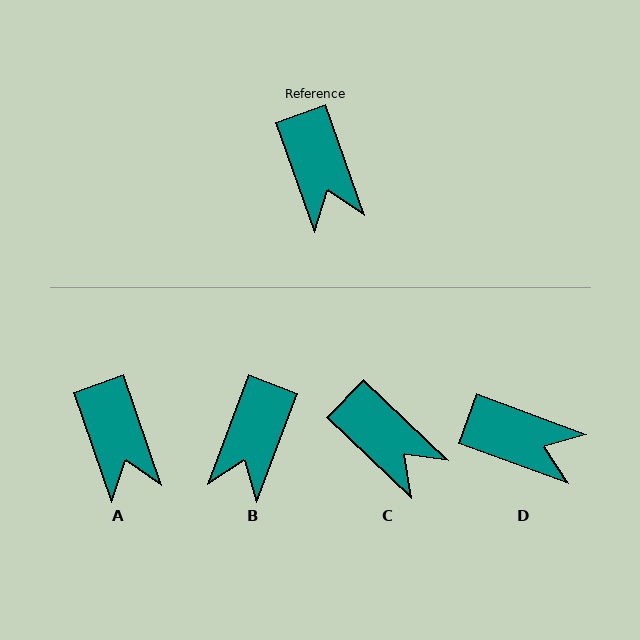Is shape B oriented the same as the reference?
No, it is off by about 39 degrees.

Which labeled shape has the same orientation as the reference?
A.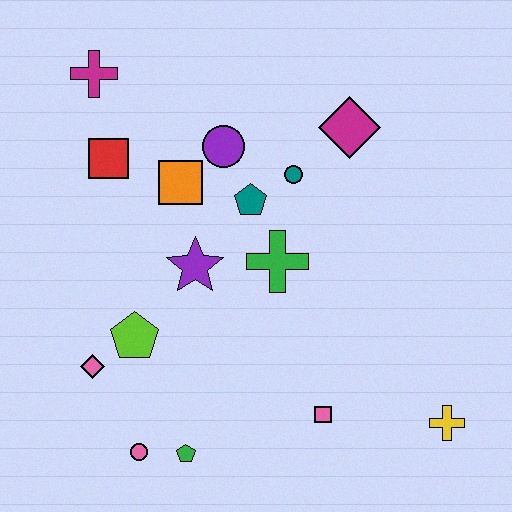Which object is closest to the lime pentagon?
The pink diamond is closest to the lime pentagon.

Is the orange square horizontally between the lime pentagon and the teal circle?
Yes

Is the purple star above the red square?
No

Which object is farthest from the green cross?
The magenta cross is farthest from the green cross.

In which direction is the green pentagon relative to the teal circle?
The green pentagon is below the teal circle.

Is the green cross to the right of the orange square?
Yes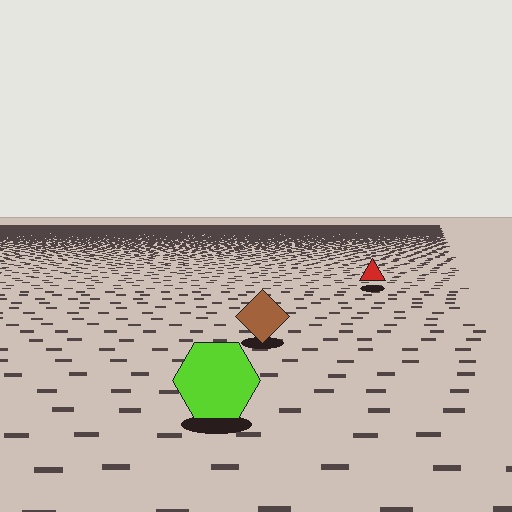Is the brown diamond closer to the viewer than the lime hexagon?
No. The lime hexagon is closer — you can tell from the texture gradient: the ground texture is coarser near it.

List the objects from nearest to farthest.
From nearest to farthest: the lime hexagon, the brown diamond, the red triangle.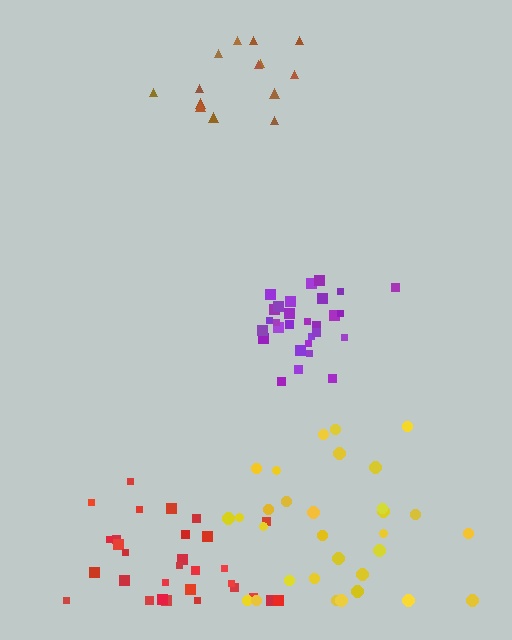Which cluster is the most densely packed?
Purple.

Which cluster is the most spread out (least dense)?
Yellow.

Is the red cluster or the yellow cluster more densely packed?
Red.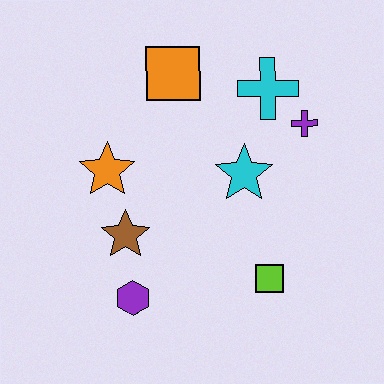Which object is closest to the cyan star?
The purple cross is closest to the cyan star.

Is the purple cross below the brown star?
No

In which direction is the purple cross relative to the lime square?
The purple cross is above the lime square.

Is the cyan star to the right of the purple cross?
No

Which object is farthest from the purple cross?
The purple hexagon is farthest from the purple cross.